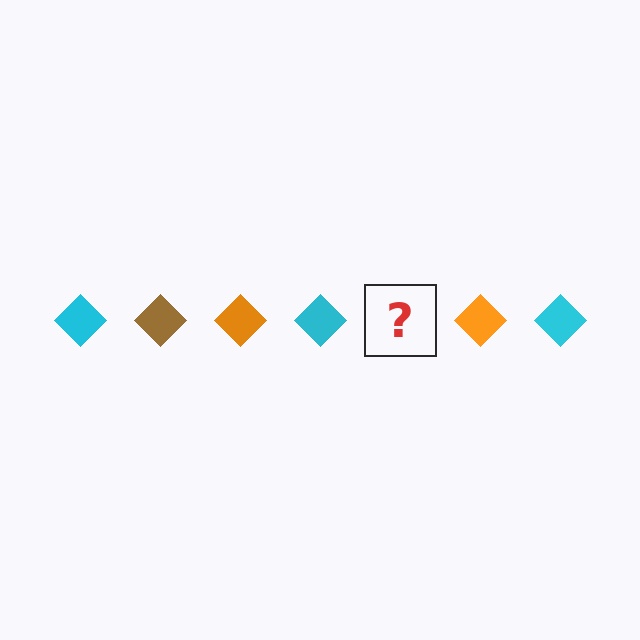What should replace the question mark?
The question mark should be replaced with a brown diamond.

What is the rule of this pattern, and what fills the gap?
The rule is that the pattern cycles through cyan, brown, orange diamonds. The gap should be filled with a brown diamond.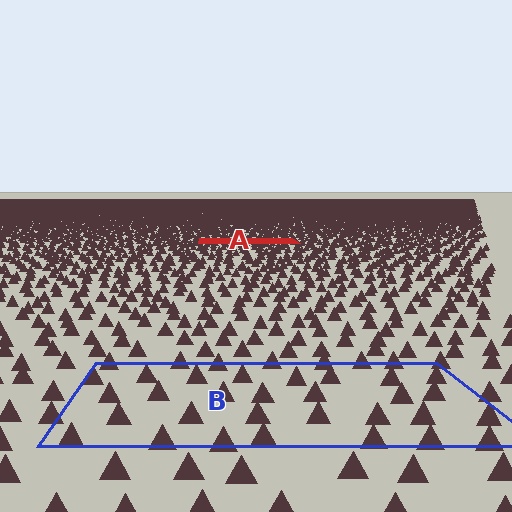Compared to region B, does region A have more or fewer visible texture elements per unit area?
Region A has more texture elements per unit area — they are packed more densely because it is farther away.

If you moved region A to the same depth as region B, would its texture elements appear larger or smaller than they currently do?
They would appear larger. At a closer depth, the same texture elements are projected at a bigger on-screen size.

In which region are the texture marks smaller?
The texture marks are smaller in region A, because it is farther away.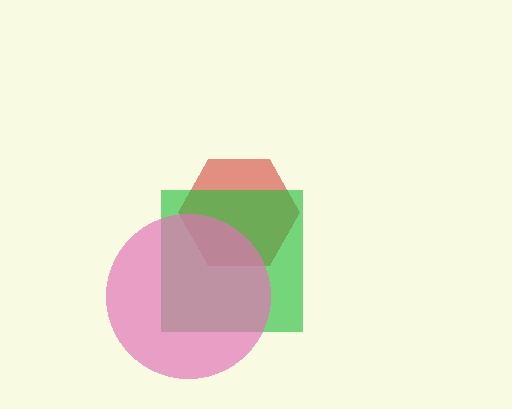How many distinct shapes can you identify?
There are 3 distinct shapes: a red hexagon, a green square, a pink circle.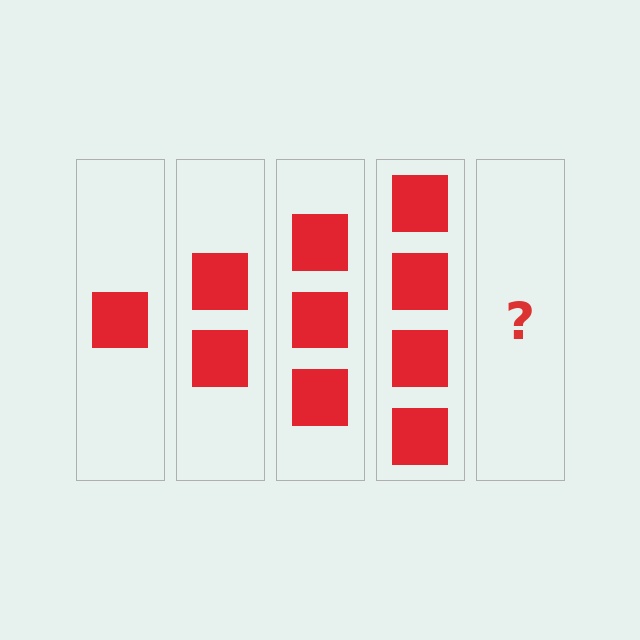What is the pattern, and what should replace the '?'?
The pattern is that each step adds one more square. The '?' should be 5 squares.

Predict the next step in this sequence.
The next step is 5 squares.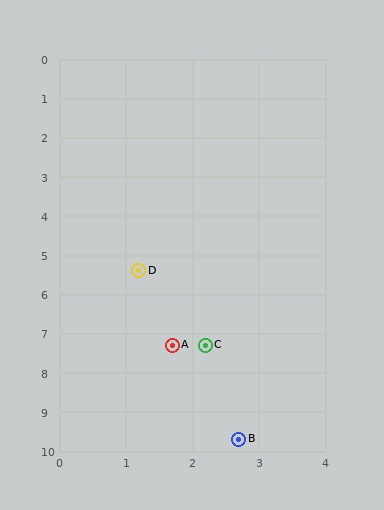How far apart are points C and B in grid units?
Points C and B are about 2.5 grid units apart.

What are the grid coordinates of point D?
Point D is at approximately (1.2, 5.4).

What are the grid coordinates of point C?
Point C is at approximately (2.2, 7.3).